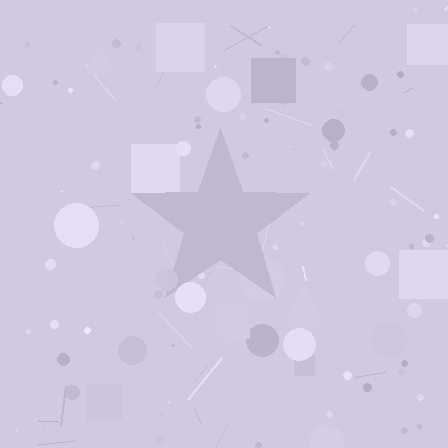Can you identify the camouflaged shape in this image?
The camouflaged shape is a star.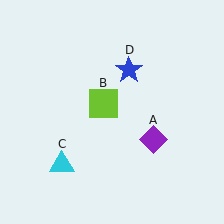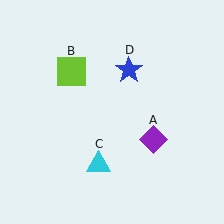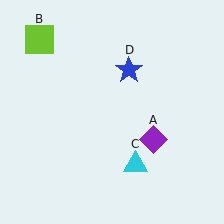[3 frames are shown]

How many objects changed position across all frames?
2 objects changed position: lime square (object B), cyan triangle (object C).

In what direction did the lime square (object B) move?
The lime square (object B) moved up and to the left.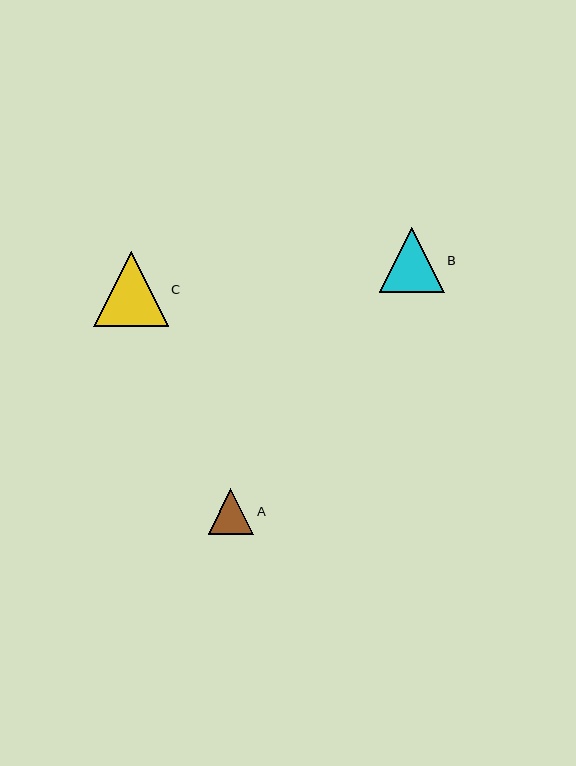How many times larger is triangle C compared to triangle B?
Triangle C is approximately 1.1 times the size of triangle B.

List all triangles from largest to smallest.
From largest to smallest: C, B, A.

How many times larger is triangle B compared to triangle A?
Triangle B is approximately 1.4 times the size of triangle A.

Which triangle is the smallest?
Triangle A is the smallest with a size of approximately 46 pixels.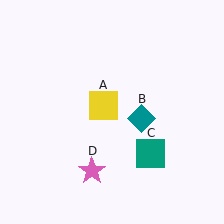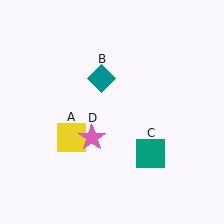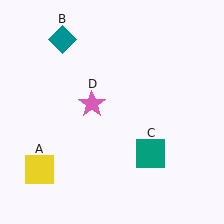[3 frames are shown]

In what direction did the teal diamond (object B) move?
The teal diamond (object B) moved up and to the left.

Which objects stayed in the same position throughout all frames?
Teal square (object C) remained stationary.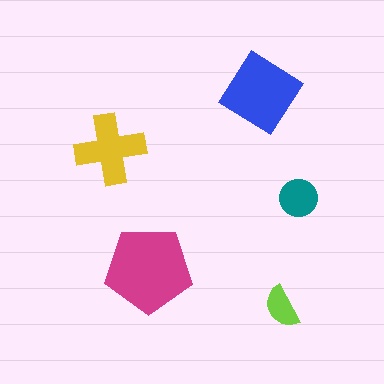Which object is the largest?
The magenta pentagon.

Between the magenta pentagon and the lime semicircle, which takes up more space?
The magenta pentagon.